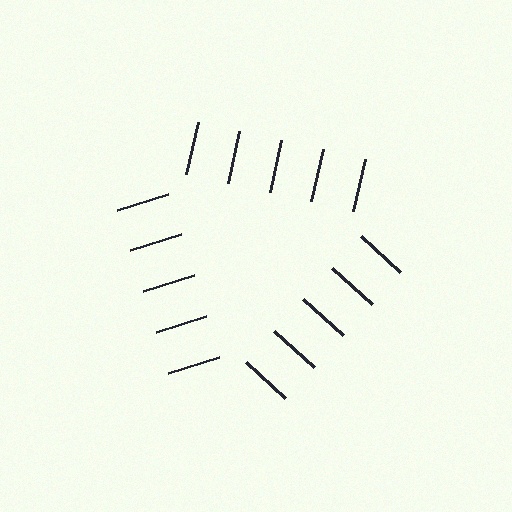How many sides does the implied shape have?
3 sides — the line-ends trace a triangle.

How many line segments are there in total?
15 — 5 along each of the 3 edges.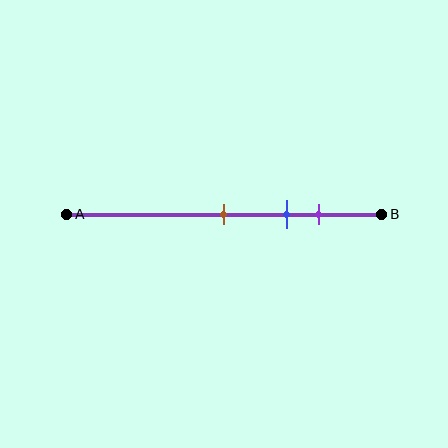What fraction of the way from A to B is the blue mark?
The blue mark is approximately 70% (0.7) of the way from A to B.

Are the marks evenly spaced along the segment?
Yes, the marks are approximately evenly spaced.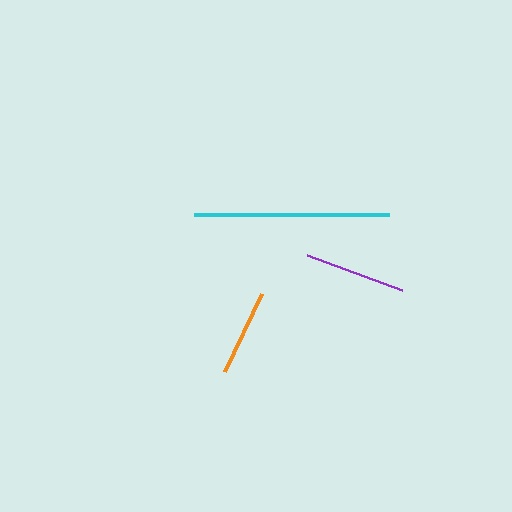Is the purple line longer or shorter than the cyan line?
The cyan line is longer than the purple line.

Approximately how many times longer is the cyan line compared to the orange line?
The cyan line is approximately 2.3 times the length of the orange line.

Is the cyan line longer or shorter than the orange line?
The cyan line is longer than the orange line.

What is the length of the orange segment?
The orange segment is approximately 87 pixels long.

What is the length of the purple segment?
The purple segment is approximately 101 pixels long.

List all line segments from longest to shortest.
From longest to shortest: cyan, purple, orange.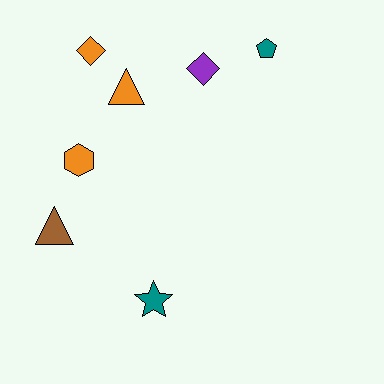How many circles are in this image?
There are no circles.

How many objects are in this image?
There are 7 objects.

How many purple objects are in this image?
There is 1 purple object.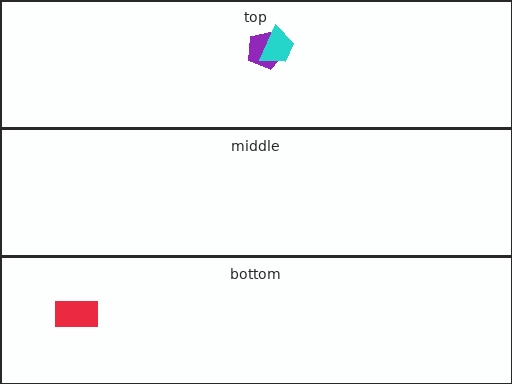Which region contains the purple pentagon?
The top region.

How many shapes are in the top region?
2.